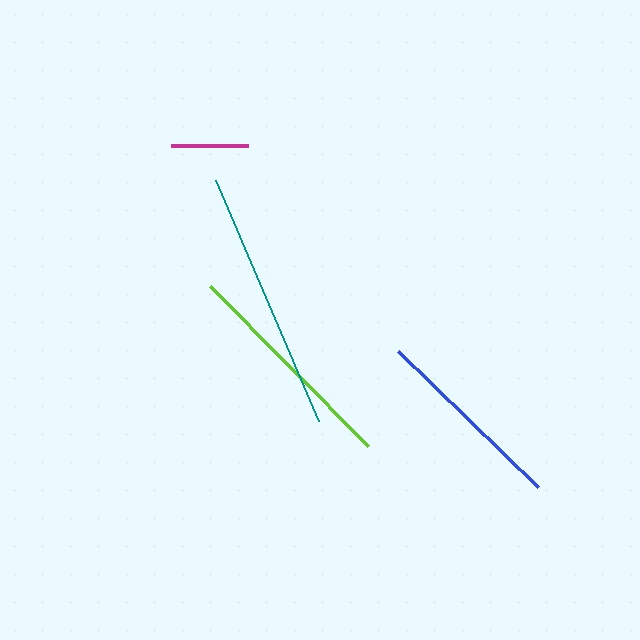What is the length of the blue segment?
The blue segment is approximately 196 pixels long.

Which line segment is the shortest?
The magenta line is the shortest at approximately 77 pixels.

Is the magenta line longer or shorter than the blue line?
The blue line is longer than the magenta line.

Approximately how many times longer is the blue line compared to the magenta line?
The blue line is approximately 2.6 times the length of the magenta line.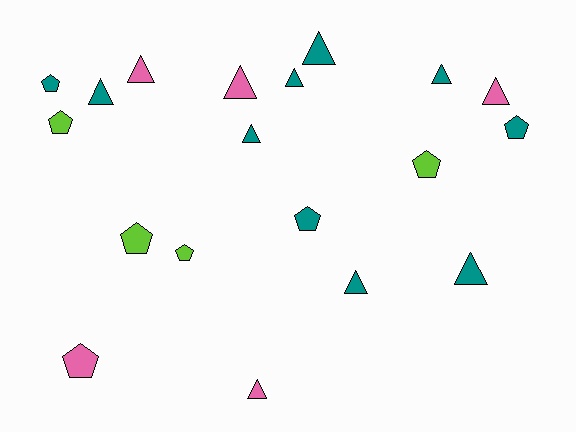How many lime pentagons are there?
There are 4 lime pentagons.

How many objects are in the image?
There are 19 objects.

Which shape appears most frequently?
Triangle, with 11 objects.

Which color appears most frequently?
Teal, with 10 objects.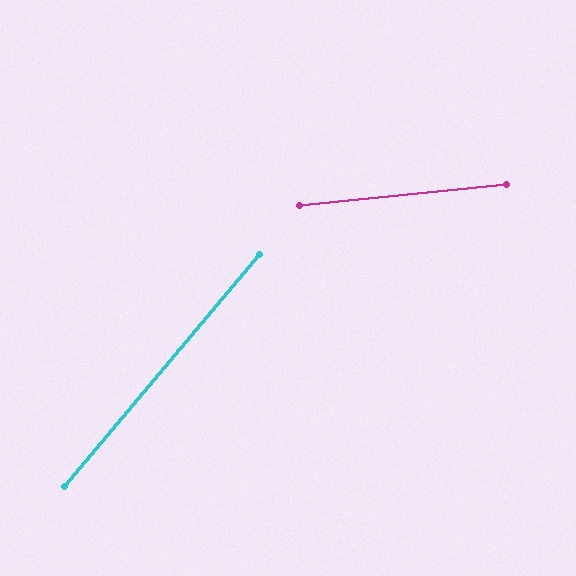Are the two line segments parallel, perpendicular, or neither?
Neither parallel nor perpendicular — they differ by about 44°.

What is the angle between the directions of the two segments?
Approximately 44 degrees.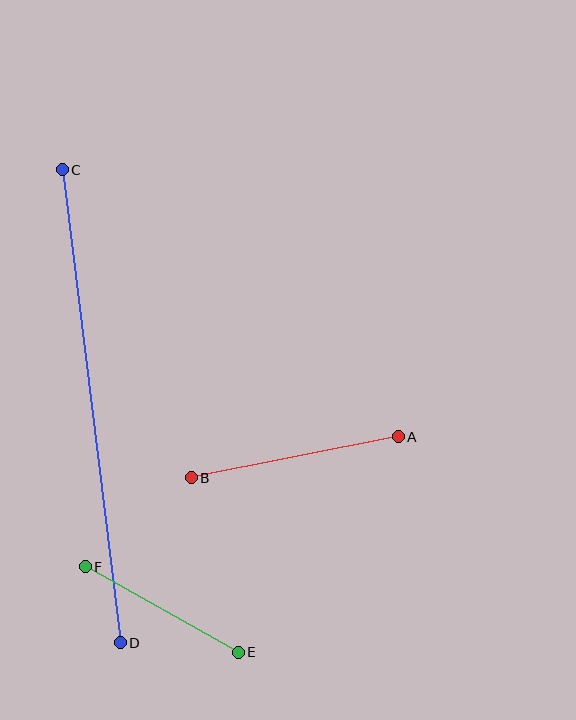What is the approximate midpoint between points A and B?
The midpoint is at approximately (295, 457) pixels.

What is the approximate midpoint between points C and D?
The midpoint is at approximately (91, 406) pixels.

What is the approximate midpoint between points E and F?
The midpoint is at approximately (162, 610) pixels.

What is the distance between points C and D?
The distance is approximately 477 pixels.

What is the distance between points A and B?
The distance is approximately 211 pixels.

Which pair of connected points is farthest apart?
Points C and D are farthest apart.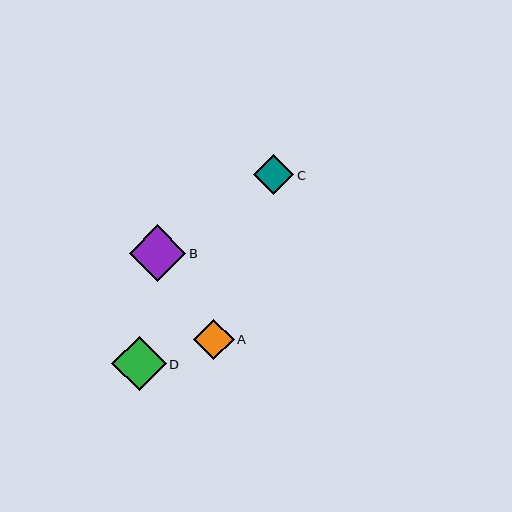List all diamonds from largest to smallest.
From largest to smallest: B, D, A, C.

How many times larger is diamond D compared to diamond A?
Diamond D is approximately 1.3 times the size of diamond A.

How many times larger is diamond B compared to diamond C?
Diamond B is approximately 1.4 times the size of diamond C.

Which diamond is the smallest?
Diamond C is the smallest with a size of approximately 40 pixels.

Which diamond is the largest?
Diamond B is the largest with a size of approximately 56 pixels.